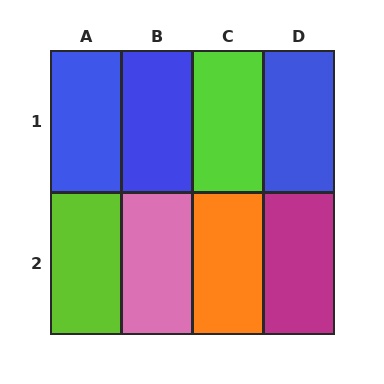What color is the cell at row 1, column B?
Blue.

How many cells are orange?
1 cell is orange.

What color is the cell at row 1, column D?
Blue.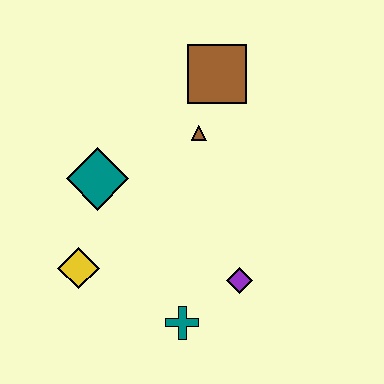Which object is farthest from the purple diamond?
The brown square is farthest from the purple diamond.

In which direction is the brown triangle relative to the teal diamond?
The brown triangle is to the right of the teal diamond.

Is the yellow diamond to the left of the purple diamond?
Yes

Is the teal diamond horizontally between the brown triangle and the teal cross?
No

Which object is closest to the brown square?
The brown triangle is closest to the brown square.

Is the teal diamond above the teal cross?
Yes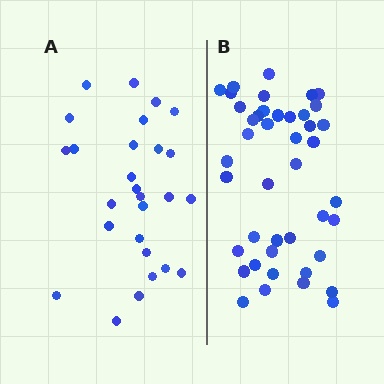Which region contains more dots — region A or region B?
Region B (the right region) has more dots.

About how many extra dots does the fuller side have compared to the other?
Region B has approximately 15 more dots than region A.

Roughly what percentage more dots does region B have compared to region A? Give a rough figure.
About 60% more.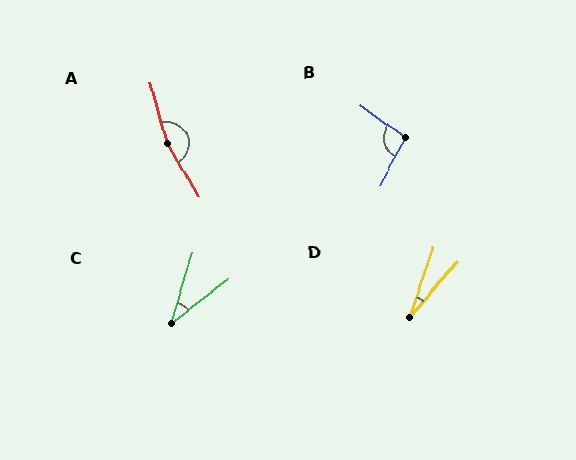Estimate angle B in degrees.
Approximately 98 degrees.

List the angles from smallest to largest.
D (22°), C (35°), B (98°), A (165°).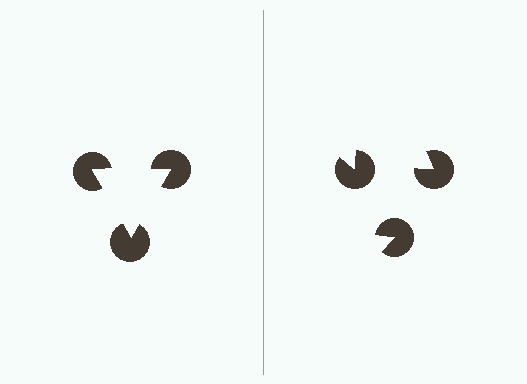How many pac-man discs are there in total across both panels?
6 — 3 on each side.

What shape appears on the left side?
An illusory triangle.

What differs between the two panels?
The pac-man discs are positioned identically on both sides; only the wedge orientations differ. On the left they align to a triangle; on the right they are misaligned.